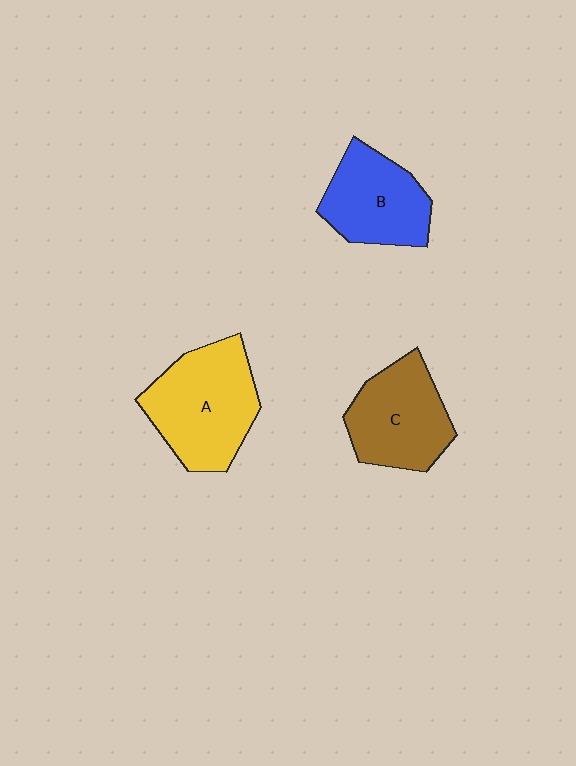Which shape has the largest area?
Shape A (yellow).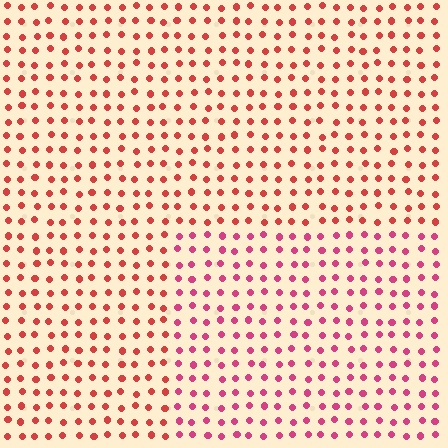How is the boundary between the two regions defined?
The boundary is defined purely by a slight shift in hue (about 27 degrees). Spacing, size, and orientation are identical on both sides.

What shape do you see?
I see a rectangle.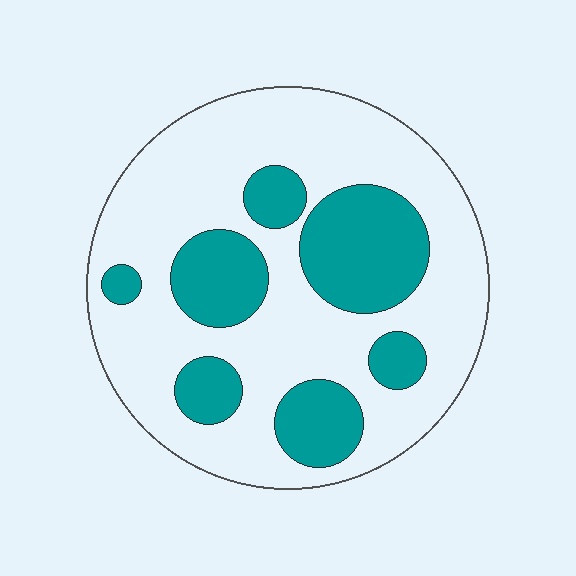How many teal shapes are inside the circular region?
7.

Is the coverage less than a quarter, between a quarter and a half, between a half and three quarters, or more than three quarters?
Between a quarter and a half.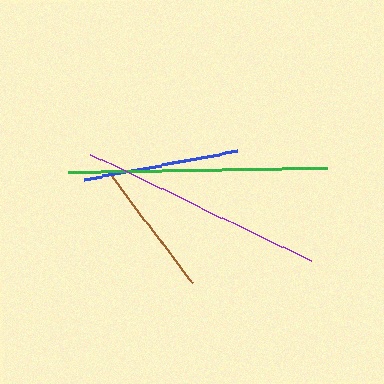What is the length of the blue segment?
The blue segment is approximately 156 pixels long.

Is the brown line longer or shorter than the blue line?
The blue line is longer than the brown line.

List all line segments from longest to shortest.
From longest to shortest: green, purple, blue, brown.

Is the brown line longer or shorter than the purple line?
The purple line is longer than the brown line.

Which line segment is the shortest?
The brown line is the shortest at approximately 139 pixels.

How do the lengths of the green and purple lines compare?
The green and purple lines are approximately the same length.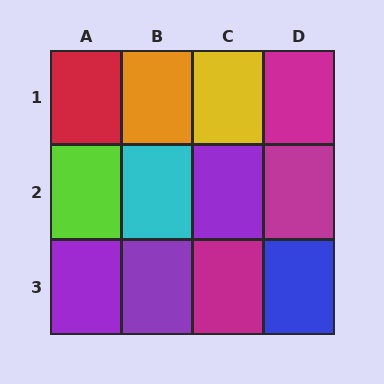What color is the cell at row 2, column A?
Lime.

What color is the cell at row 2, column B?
Cyan.